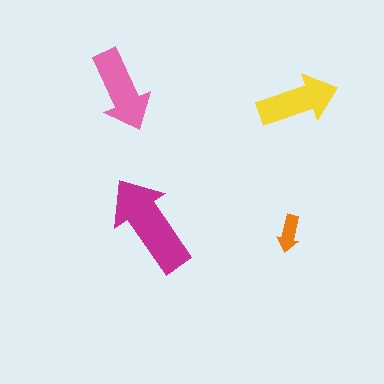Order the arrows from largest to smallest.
the magenta one, the pink one, the yellow one, the orange one.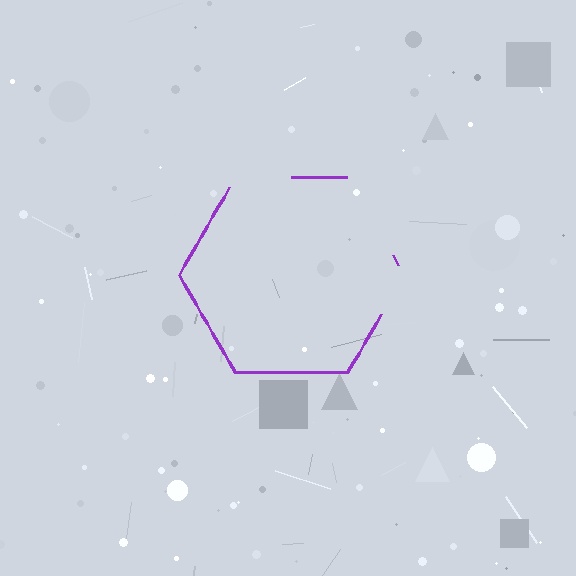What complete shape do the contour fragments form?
The contour fragments form a hexagon.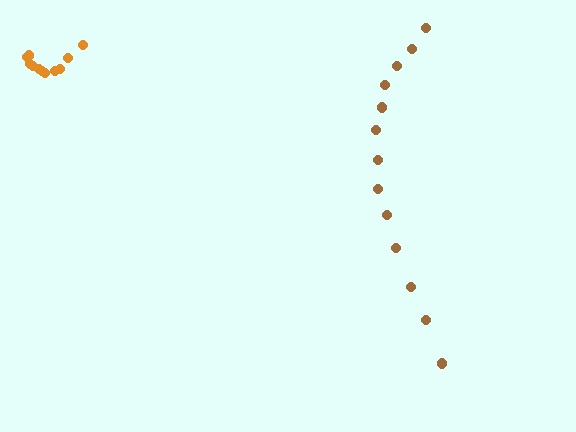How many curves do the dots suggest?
There are 2 distinct paths.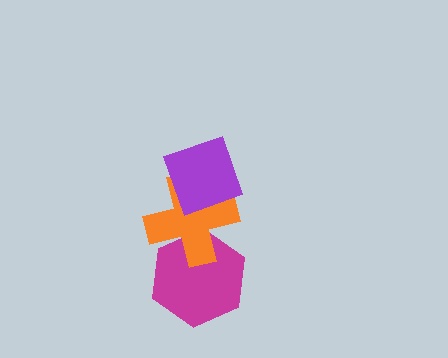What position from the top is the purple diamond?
The purple diamond is 1st from the top.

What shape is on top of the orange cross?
The purple diamond is on top of the orange cross.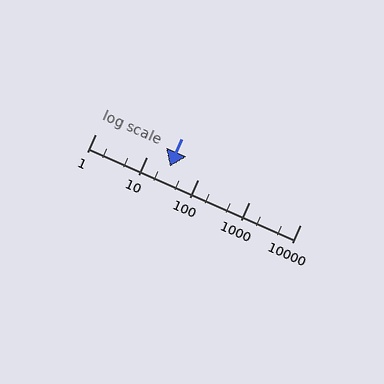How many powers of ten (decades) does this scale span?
The scale spans 4 decades, from 1 to 10000.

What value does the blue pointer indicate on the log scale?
The pointer indicates approximately 29.